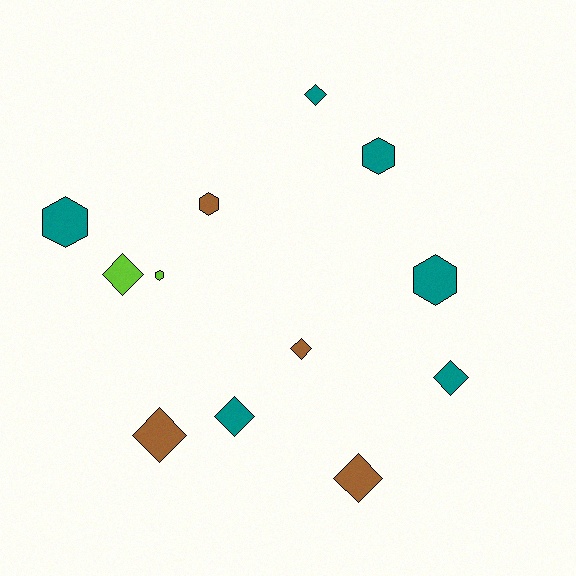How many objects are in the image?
There are 12 objects.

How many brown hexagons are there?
There is 1 brown hexagon.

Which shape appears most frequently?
Diamond, with 7 objects.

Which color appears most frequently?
Teal, with 6 objects.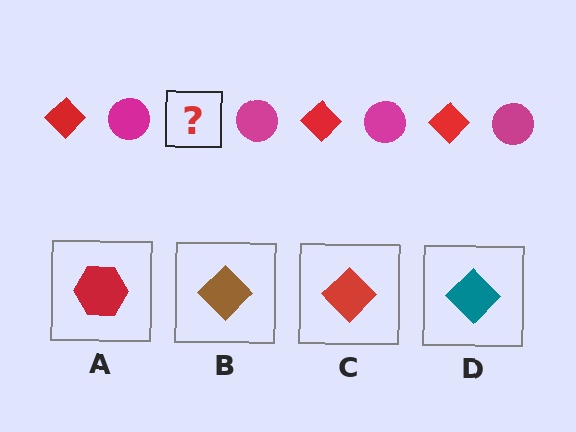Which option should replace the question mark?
Option C.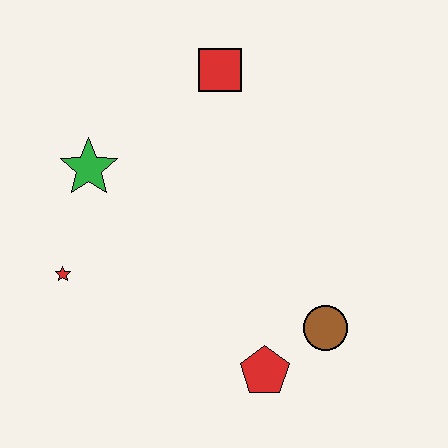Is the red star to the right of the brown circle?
No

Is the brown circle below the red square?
Yes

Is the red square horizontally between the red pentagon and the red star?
Yes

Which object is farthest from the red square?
The red pentagon is farthest from the red square.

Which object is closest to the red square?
The green star is closest to the red square.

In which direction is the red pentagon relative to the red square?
The red pentagon is below the red square.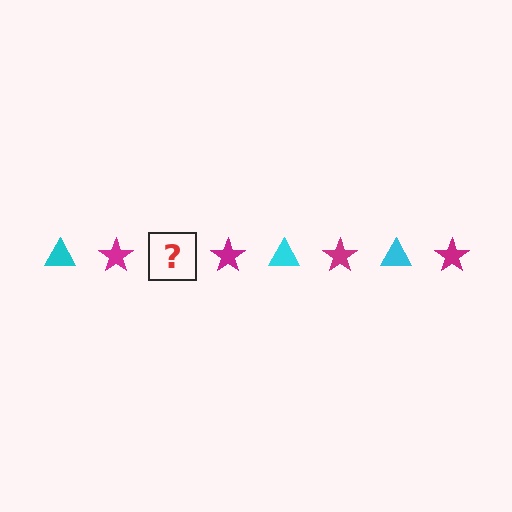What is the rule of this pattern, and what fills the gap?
The rule is that the pattern alternates between cyan triangle and magenta star. The gap should be filled with a cyan triangle.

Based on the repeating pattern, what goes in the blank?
The blank should be a cyan triangle.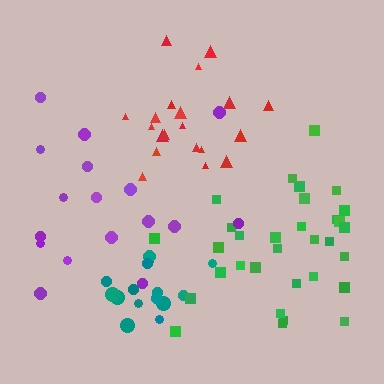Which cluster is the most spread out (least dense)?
Purple.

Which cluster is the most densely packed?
Teal.